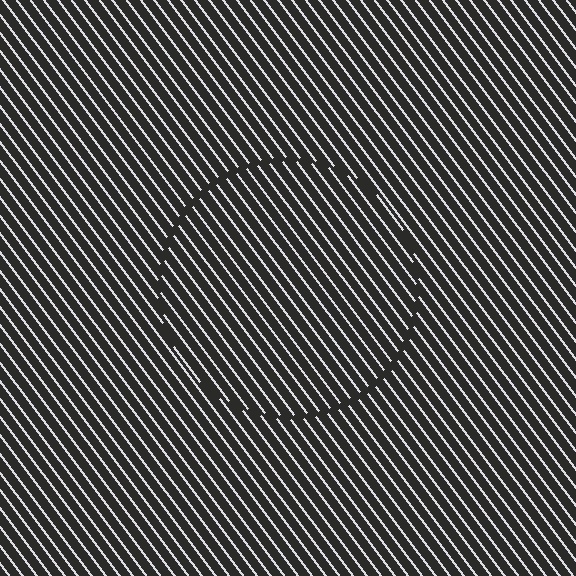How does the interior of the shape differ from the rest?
The interior of the shape contains the same grating, shifted by half a period — the contour is defined by the phase discontinuity where line-ends from the inner and outer gratings abut.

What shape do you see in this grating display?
An illusory circle. The interior of the shape contains the same grating, shifted by half a period — the contour is defined by the phase discontinuity where line-ends from the inner and outer gratings abut.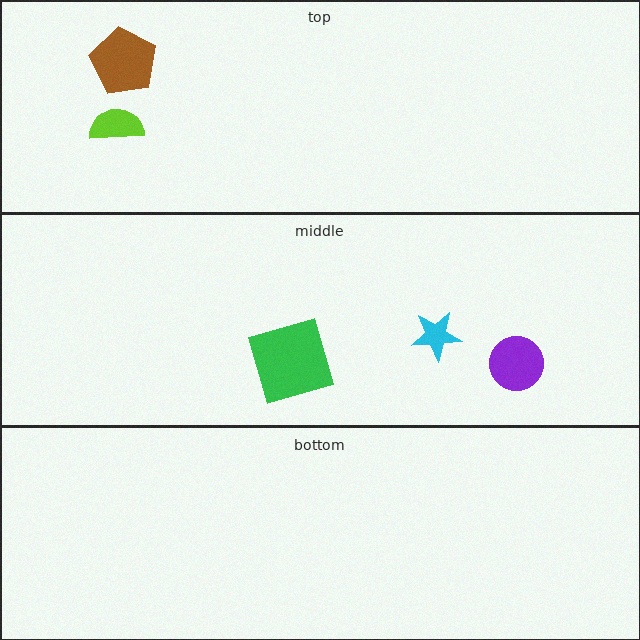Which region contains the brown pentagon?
The top region.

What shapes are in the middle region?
The green square, the purple circle, the cyan star.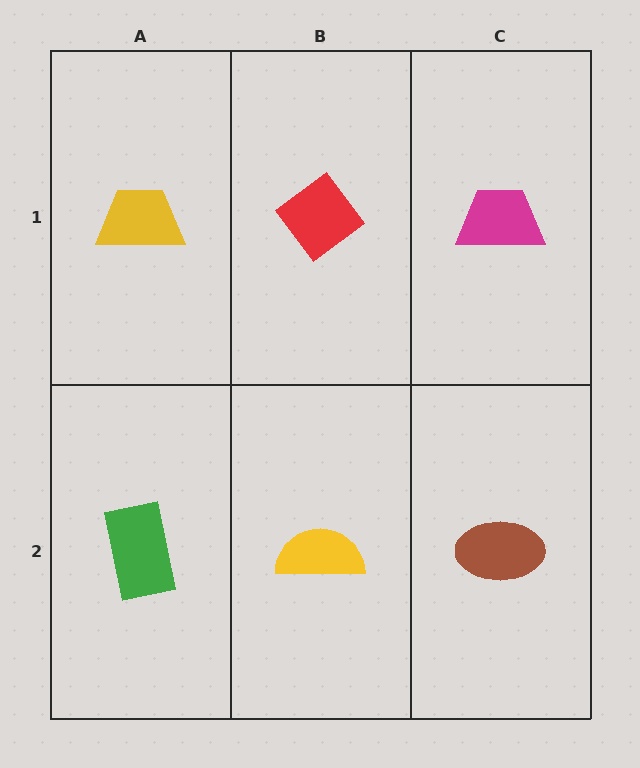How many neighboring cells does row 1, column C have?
2.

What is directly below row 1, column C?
A brown ellipse.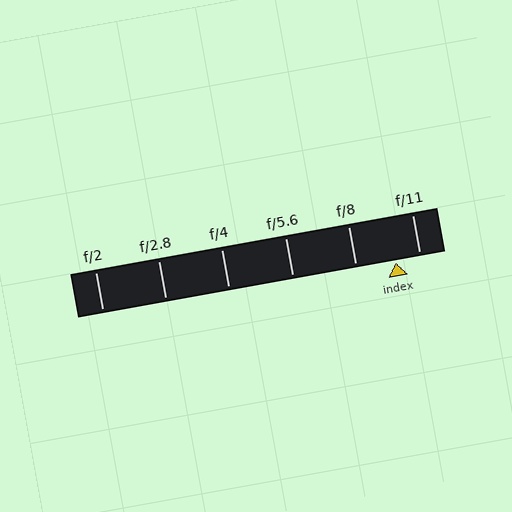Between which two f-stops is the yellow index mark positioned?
The index mark is between f/8 and f/11.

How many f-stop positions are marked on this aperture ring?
There are 6 f-stop positions marked.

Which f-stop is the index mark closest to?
The index mark is closest to f/11.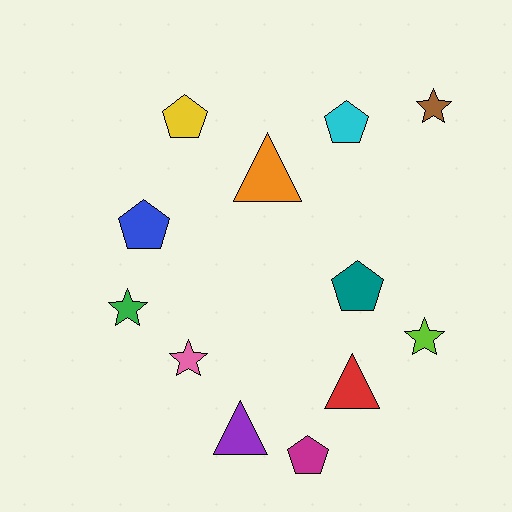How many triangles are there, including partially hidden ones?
There are 3 triangles.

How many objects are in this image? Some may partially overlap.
There are 12 objects.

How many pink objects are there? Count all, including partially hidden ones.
There is 1 pink object.